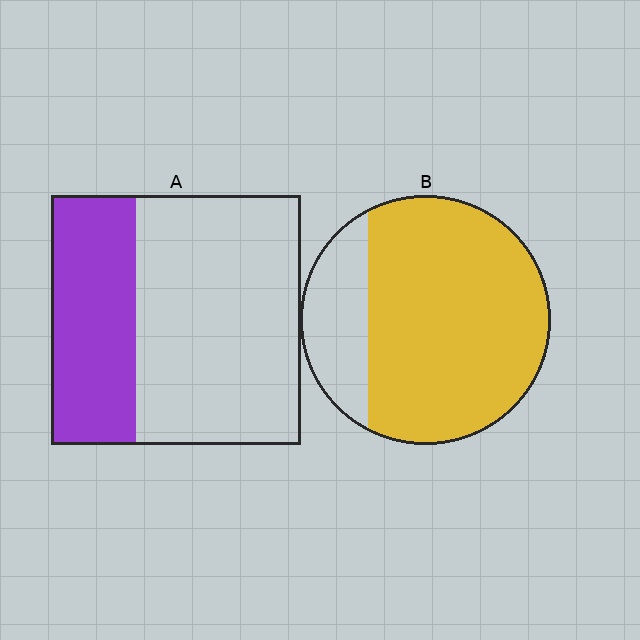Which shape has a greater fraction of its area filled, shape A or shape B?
Shape B.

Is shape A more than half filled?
No.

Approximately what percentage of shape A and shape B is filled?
A is approximately 35% and B is approximately 80%.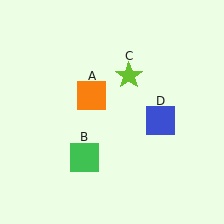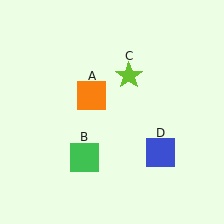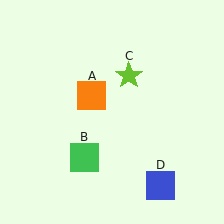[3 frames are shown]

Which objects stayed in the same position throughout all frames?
Orange square (object A) and green square (object B) and lime star (object C) remained stationary.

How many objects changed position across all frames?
1 object changed position: blue square (object D).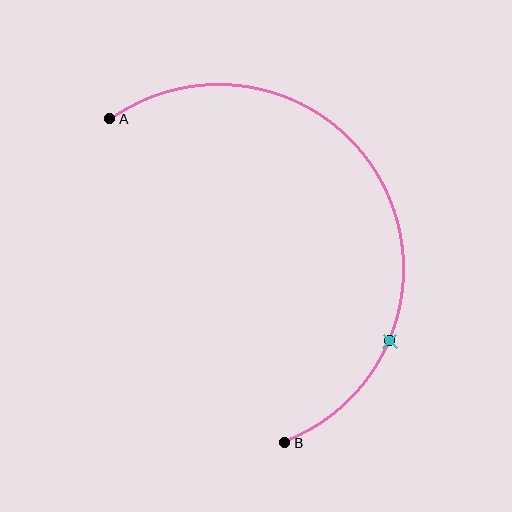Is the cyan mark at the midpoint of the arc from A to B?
No. The cyan mark lies on the arc but is closer to endpoint B. The arc midpoint would be at the point on the curve equidistant along the arc from both A and B.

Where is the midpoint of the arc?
The arc midpoint is the point on the curve farthest from the straight line joining A and B. It sits to the right of that line.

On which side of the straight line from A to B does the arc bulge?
The arc bulges to the right of the straight line connecting A and B.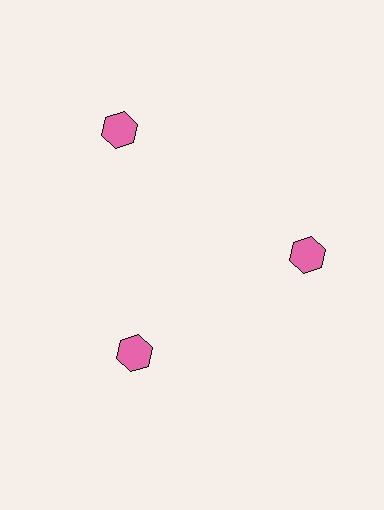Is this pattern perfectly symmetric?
No. The 3 pink hexagons are arranged in a ring, but one element near the 11 o'clock position is pushed outward from the center, breaking the 3-fold rotational symmetry.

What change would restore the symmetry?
The symmetry would be restored by moving it inward, back onto the ring so that all 3 hexagons sit at equal angles and equal distance from the center.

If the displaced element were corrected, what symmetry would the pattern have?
It would have 3-fold rotational symmetry — the pattern would map onto itself every 120 degrees.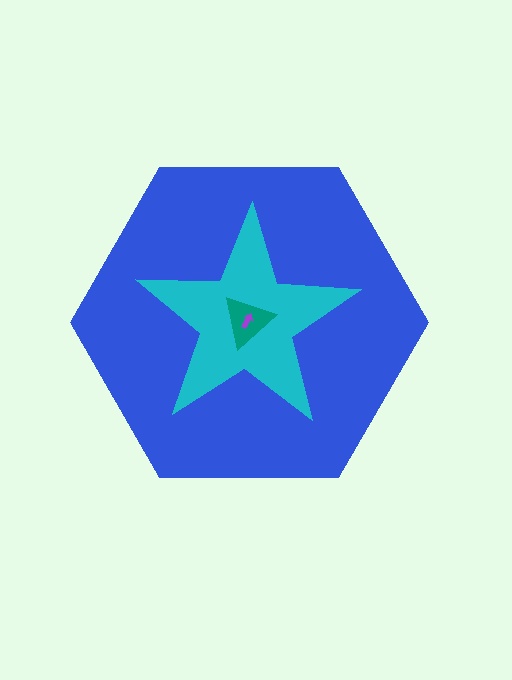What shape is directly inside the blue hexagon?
The cyan star.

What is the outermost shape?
The blue hexagon.